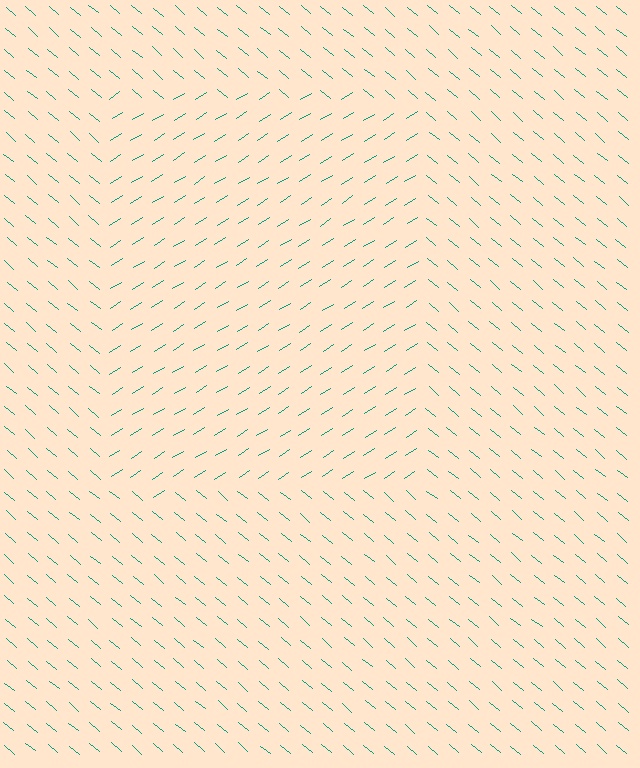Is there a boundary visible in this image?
Yes, there is a texture boundary formed by a change in line orientation.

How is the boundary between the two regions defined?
The boundary is defined purely by a change in line orientation (approximately 72 degrees difference). All lines are the same color and thickness.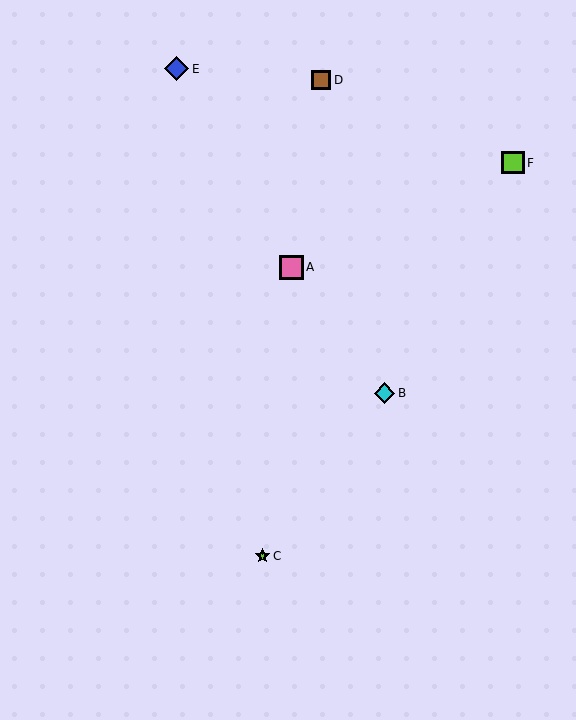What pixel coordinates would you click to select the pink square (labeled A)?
Click at (291, 267) to select the pink square A.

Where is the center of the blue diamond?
The center of the blue diamond is at (177, 69).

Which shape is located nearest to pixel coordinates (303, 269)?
The pink square (labeled A) at (291, 267) is nearest to that location.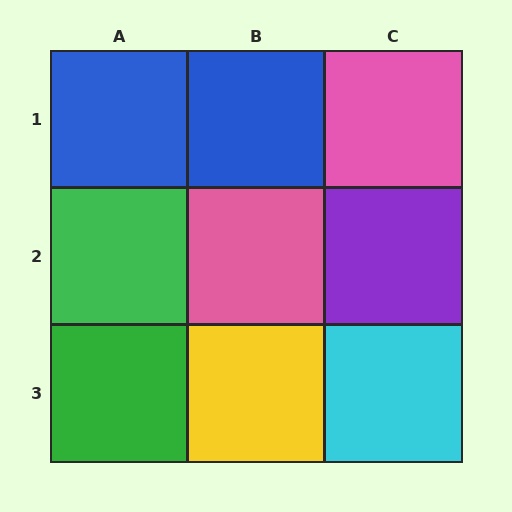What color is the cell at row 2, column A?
Green.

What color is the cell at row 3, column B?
Yellow.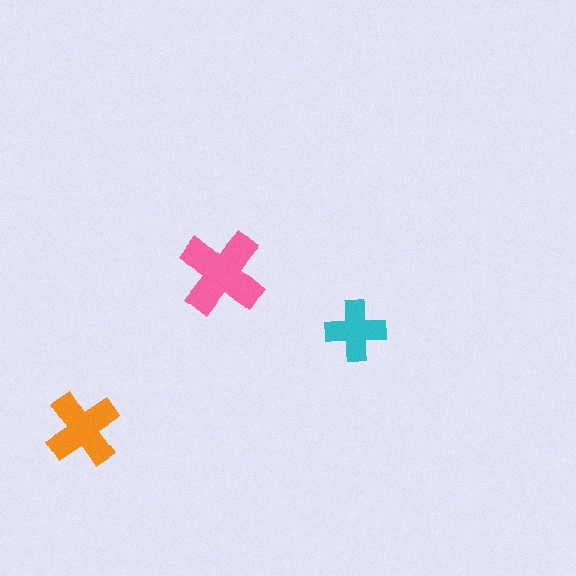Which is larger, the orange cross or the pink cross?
The pink one.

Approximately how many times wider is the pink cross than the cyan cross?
About 1.5 times wider.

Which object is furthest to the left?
The orange cross is leftmost.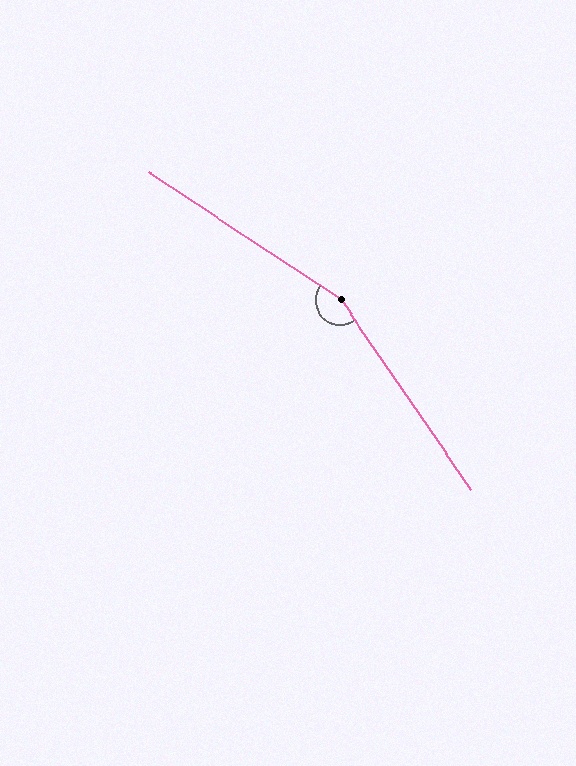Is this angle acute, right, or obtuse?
It is obtuse.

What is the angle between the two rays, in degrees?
Approximately 158 degrees.